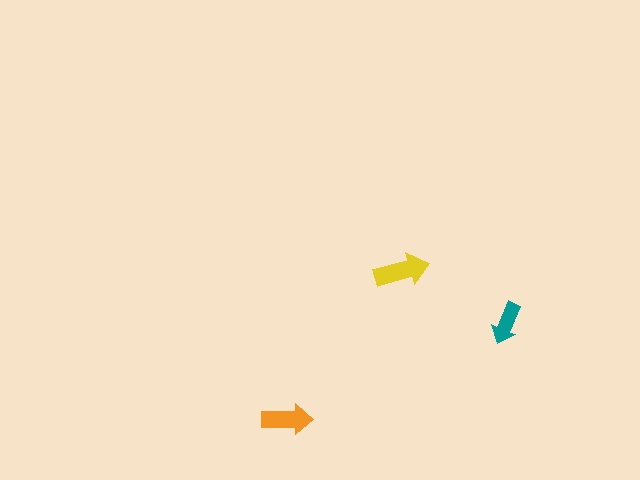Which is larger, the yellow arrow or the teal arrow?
The yellow one.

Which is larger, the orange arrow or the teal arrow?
The orange one.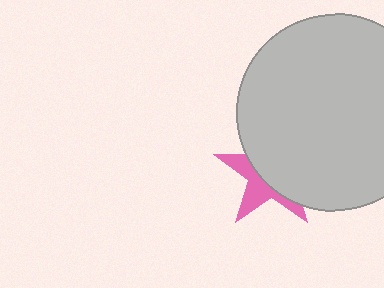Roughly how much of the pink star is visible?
A small part of it is visible (roughly 39%).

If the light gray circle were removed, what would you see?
You would see the complete pink star.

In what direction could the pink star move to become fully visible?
The pink star could move toward the lower-left. That would shift it out from behind the light gray circle entirely.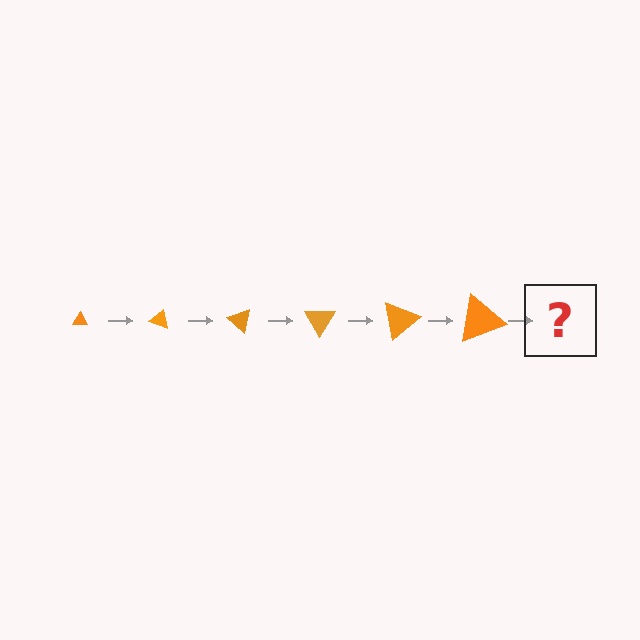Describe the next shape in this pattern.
It should be a triangle, larger than the previous one and rotated 120 degrees from the start.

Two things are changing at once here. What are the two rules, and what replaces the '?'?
The two rules are that the triangle grows larger each step and it rotates 20 degrees each step. The '?' should be a triangle, larger than the previous one and rotated 120 degrees from the start.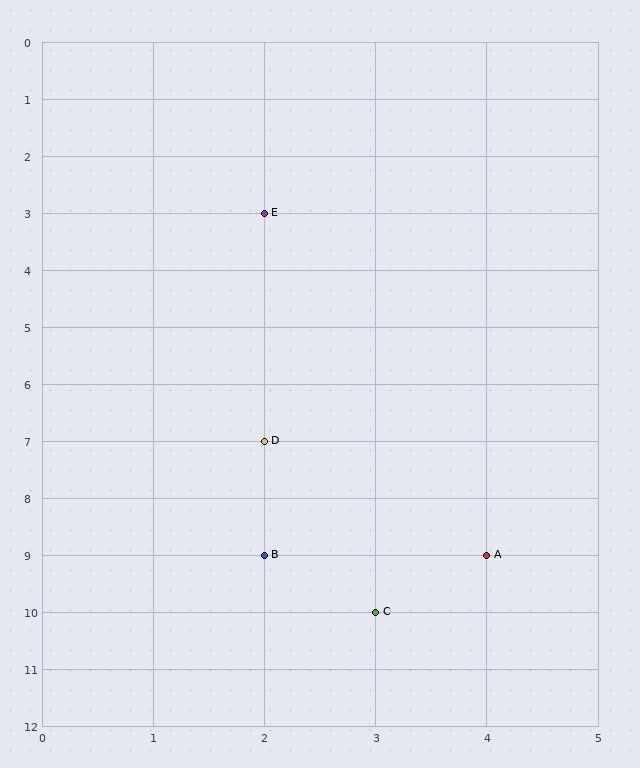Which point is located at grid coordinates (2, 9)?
Point B is at (2, 9).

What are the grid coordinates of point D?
Point D is at grid coordinates (2, 7).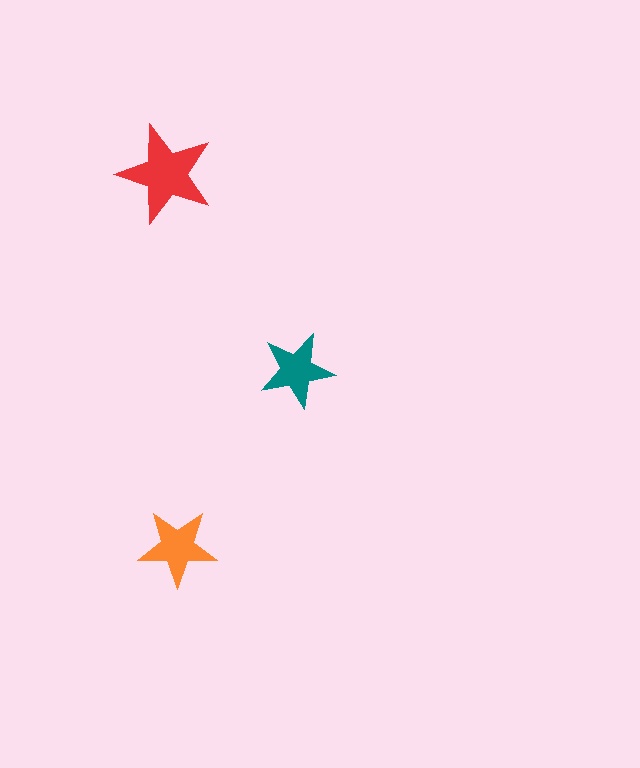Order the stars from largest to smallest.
the red one, the orange one, the teal one.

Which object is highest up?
The red star is topmost.